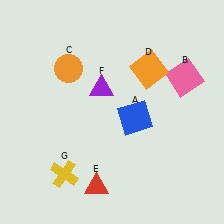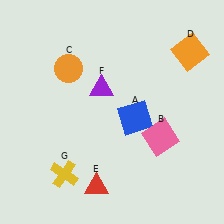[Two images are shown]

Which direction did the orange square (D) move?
The orange square (D) moved right.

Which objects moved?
The objects that moved are: the pink square (B), the orange square (D).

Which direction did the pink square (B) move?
The pink square (B) moved down.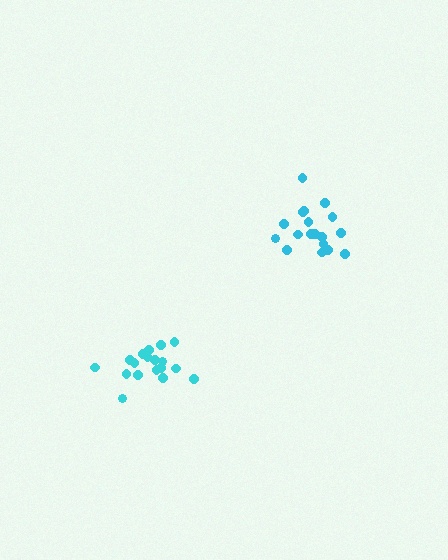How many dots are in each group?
Group 1: 18 dots, Group 2: 18 dots (36 total).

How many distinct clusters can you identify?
There are 2 distinct clusters.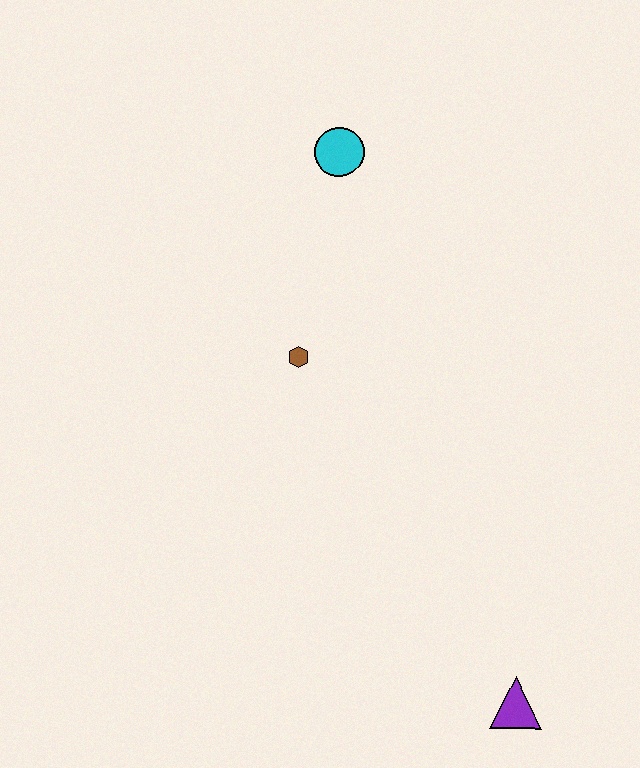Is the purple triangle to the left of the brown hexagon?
No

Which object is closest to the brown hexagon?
The cyan circle is closest to the brown hexagon.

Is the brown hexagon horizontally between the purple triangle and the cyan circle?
No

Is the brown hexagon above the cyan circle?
No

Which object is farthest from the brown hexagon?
The purple triangle is farthest from the brown hexagon.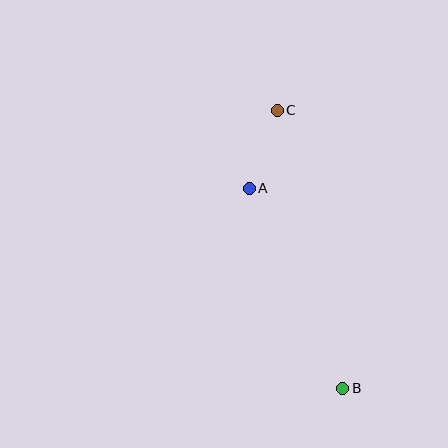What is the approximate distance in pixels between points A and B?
The distance between A and B is approximately 221 pixels.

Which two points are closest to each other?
Points A and C are closest to each other.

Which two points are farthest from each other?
Points B and C are farthest from each other.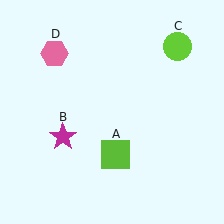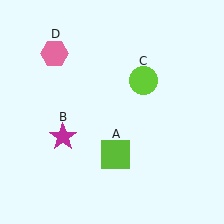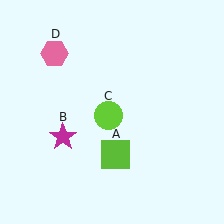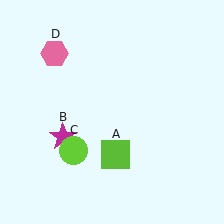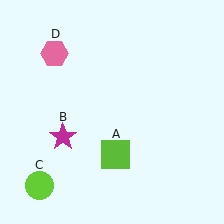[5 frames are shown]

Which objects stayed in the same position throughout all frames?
Lime square (object A) and magenta star (object B) and pink hexagon (object D) remained stationary.